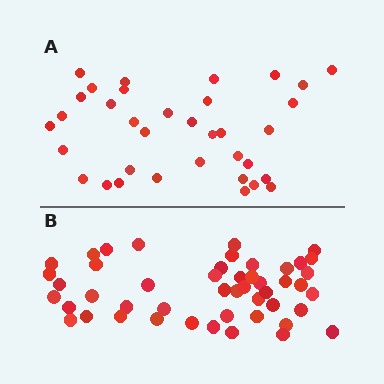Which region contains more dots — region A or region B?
Region B (the bottom region) has more dots.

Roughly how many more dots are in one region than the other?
Region B has approximately 15 more dots than region A.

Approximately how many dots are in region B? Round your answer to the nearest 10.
About 50 dots. (The exact count is 48, which rounds to 50.)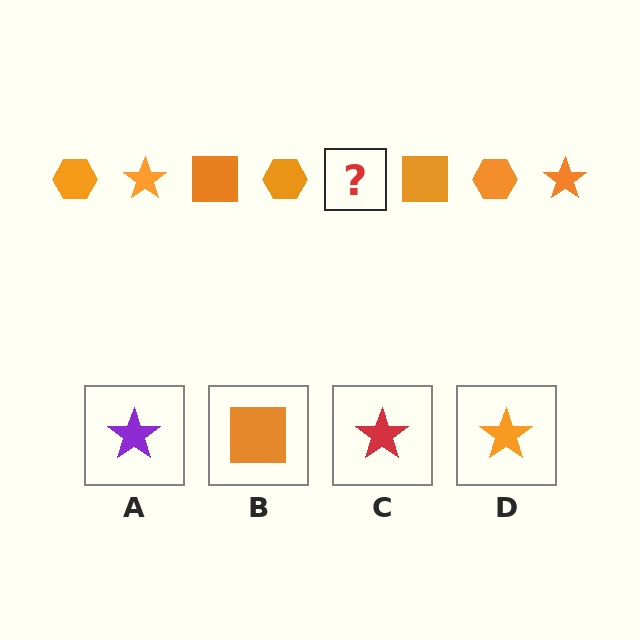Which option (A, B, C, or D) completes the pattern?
D.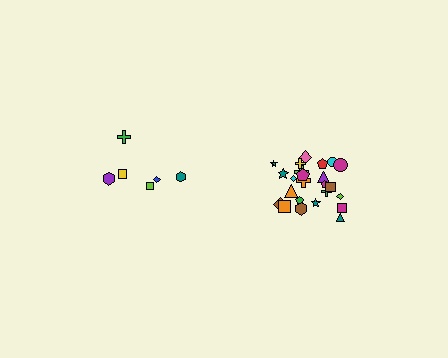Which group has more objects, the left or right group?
The right group.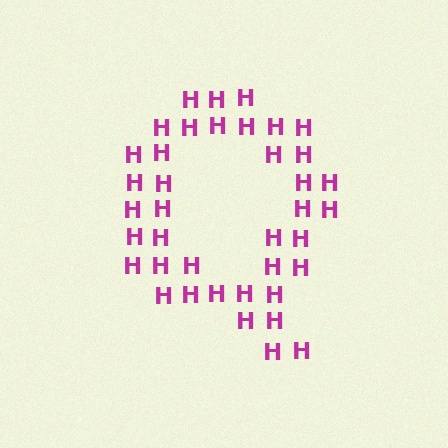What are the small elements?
The small elements are letter H's.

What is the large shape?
The large shape is the letter Q.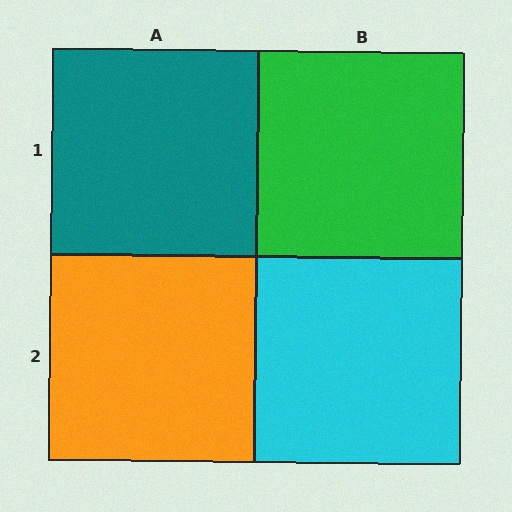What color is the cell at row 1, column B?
Green.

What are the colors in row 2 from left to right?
Orange, cyan.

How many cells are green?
1 cell is green.